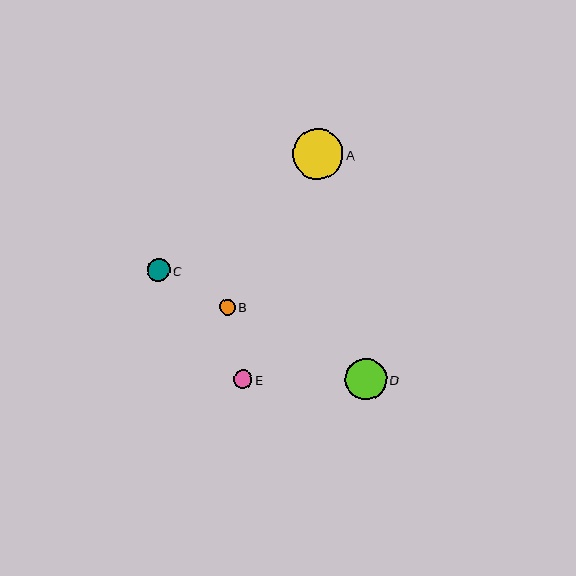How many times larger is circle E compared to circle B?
Circle E is approximately 1.1 times the size of circle B.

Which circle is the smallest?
Circle B is the smallest with a size of approximately 16 pixels.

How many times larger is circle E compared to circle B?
Circle E is approximately 1.1 times the size of circle B.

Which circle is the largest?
Circle A is the largest with a size of approximately 50 pixels.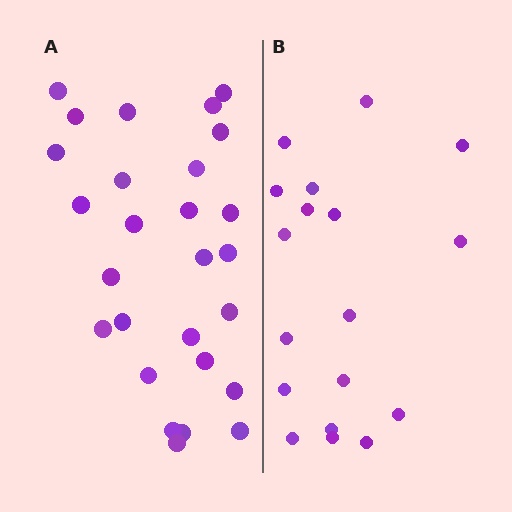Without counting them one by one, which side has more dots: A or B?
Region A (the left region) has more dots.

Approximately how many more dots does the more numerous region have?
Region A has roughly 8 or so more dots than region B.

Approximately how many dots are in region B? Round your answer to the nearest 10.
About 20 dots. (The exact count is 18, which rounds to 20.)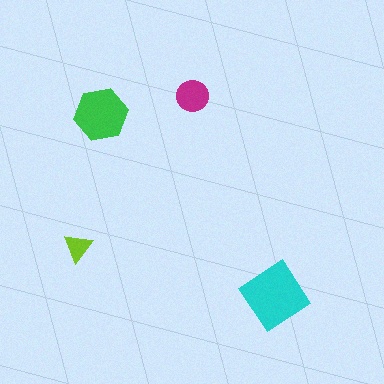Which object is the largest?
The cyan diamond.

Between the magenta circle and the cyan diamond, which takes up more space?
The cyan diamond.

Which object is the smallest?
The lime triangle.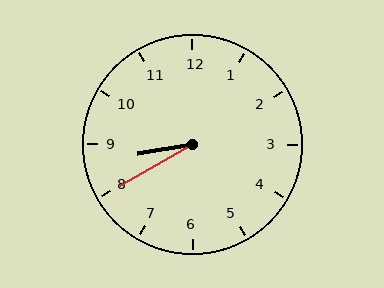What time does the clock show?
8:40.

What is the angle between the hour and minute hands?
Approximately 20 degrees.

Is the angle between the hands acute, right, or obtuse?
It is acute.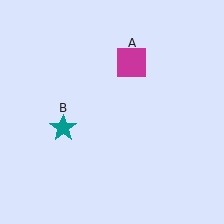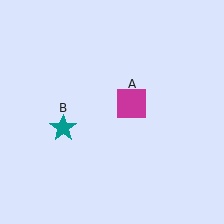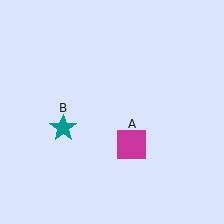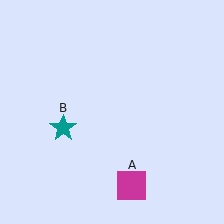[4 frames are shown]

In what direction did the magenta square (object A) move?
The magenta square (object A) moved down.